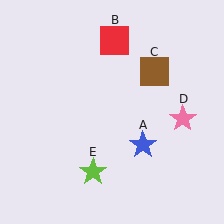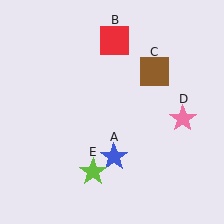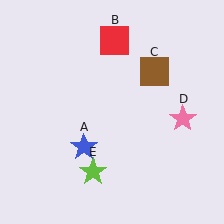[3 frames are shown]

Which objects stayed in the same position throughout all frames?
Red square (object B) and brown square (object C) and pink star (object D) and lime star (object E) remained stationary.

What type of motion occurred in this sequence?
The blue star (object A) rotated clockwise around the center of the scene.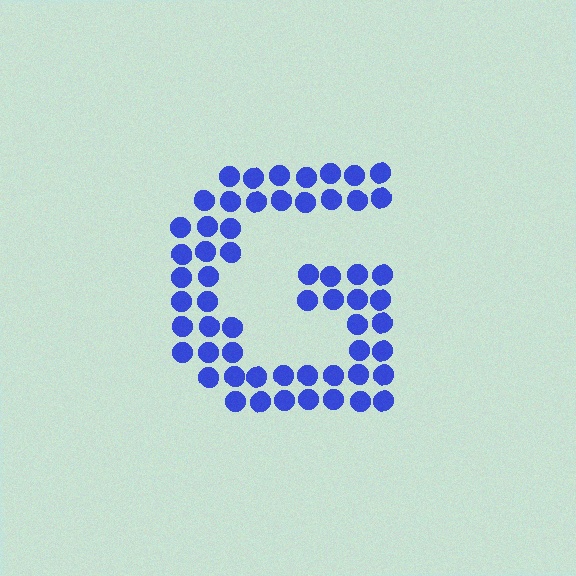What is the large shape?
The large shape is the letter G.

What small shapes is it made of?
It is made of small circles.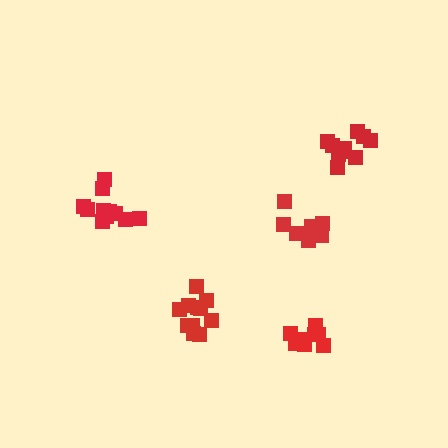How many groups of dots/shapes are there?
There are 5 groups.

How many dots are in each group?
Group 1: 7 dots, Group 2: 10 dots, Group 3: 8 dots, Group 4: 11 dots, Group 5: 11 dots (47 total).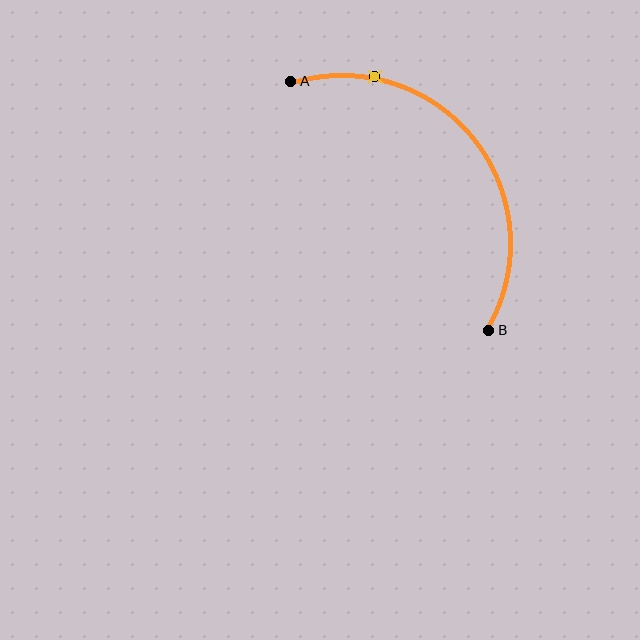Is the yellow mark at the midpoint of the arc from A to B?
No. The yellow mark lies on the arc but is closer to endpoint A. The arc midpoint would be at the point on the curve equidistant along the arc from both A and B.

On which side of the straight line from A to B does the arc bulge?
The arc bulges above and to the right of the straight line connecting A and B.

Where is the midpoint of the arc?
The arc midpoint is the point on the curve farthest from the straight line joining A and B. It sits above and to the right of that line.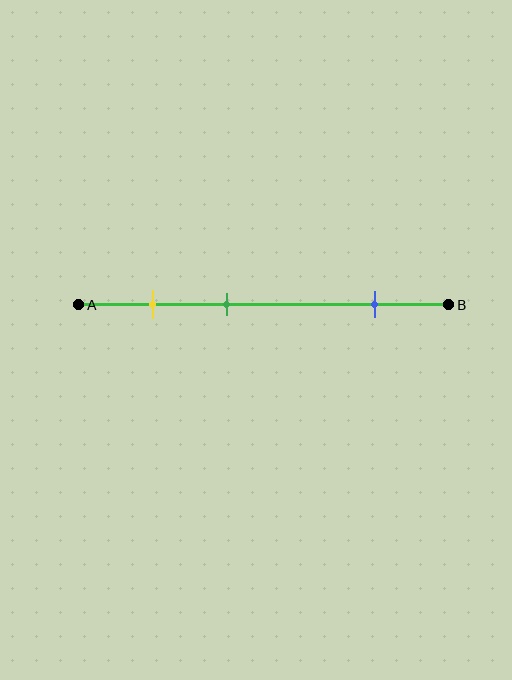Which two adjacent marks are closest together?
The yellow and green marks are the closest adjacent pair.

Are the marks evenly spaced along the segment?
No, the marks are not evenly spaced.